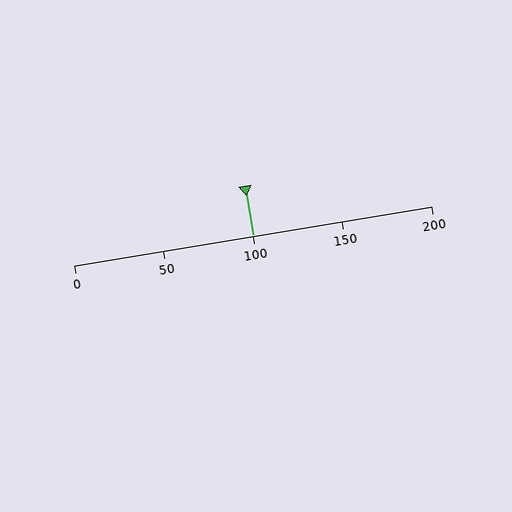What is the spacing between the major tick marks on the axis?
The major ticks are spaced 50 apart.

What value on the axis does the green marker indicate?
The marker indicates approximately 100.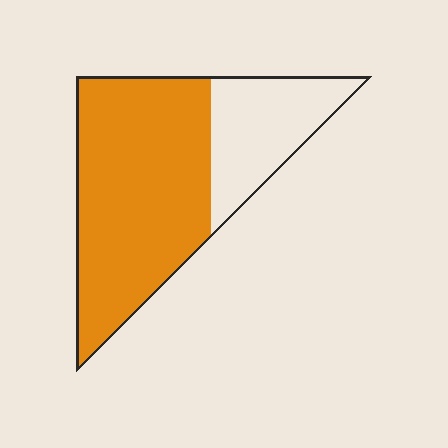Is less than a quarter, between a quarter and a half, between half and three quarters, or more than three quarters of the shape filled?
Between half and three quarters.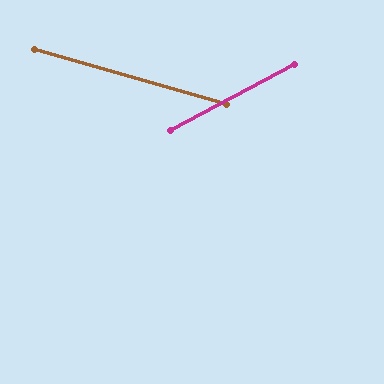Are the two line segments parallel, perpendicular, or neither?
Neither parallel nor perpendicular — they differ by about 44°.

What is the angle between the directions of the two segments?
Approximately 44 degrees.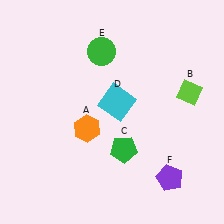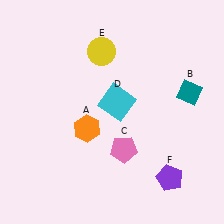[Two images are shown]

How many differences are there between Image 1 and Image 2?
There are 3 differences between the two images.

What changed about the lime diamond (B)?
In Image 1, B is lime. In Image 2, it changed to teal.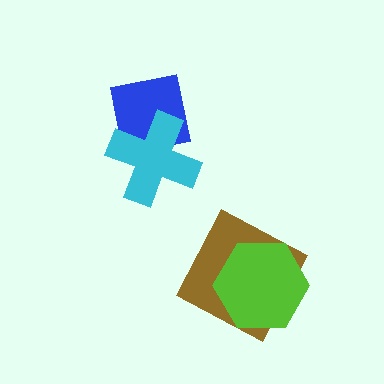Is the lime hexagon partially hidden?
No, no other shape covers it.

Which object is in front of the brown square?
The lime hexagon is in front of the brown square.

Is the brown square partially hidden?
Yes, it is partially covered by another shape.